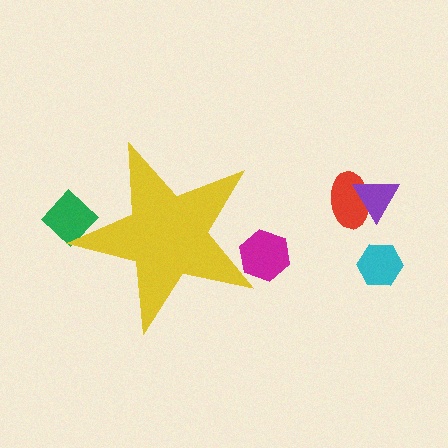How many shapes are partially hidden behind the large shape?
2 shapes are partially hidden.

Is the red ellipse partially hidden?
No, the red ellipse is fully visible.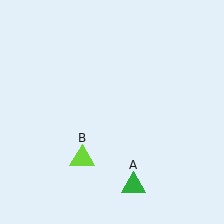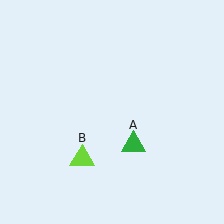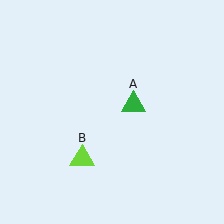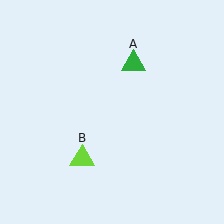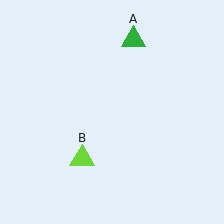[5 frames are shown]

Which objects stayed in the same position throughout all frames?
Lime triangle (object B) remained stationary.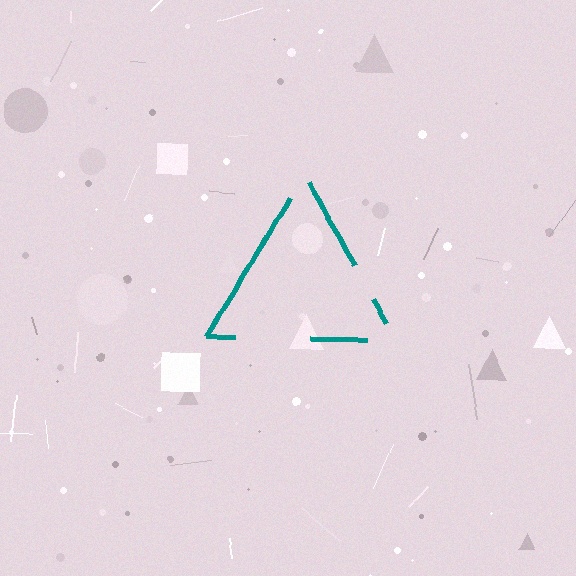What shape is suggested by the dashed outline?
The dashed outline suggests a triangle.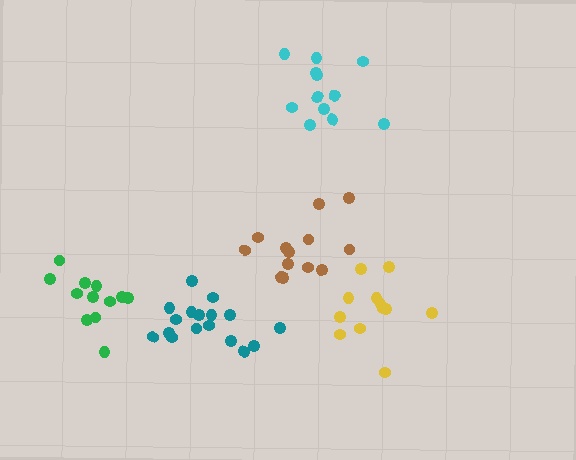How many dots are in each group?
Group 1: 12 dots, Group 2: 12 dots, Group 3: 13 dots, Group 4: 17 dots, Group 5: 12 dots (66 total).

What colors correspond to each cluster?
The clusters are colored: yellow, cyan, brown, teal, green.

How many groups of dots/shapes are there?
There are 5 groups.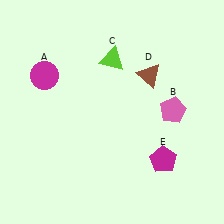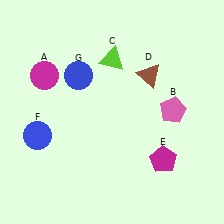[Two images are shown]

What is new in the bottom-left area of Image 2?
A blue circle (F) was added in the bottom-left area of Image 2.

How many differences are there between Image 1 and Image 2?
There are 2 differences between the two images.